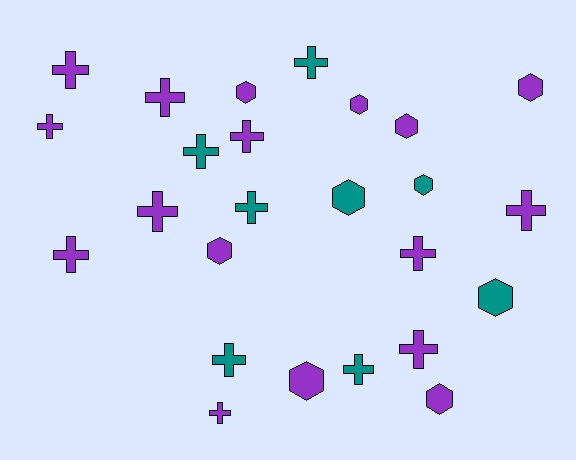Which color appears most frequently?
Purple, with 17 objects.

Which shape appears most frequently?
Cross, with 15 objects.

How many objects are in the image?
There are 25 objects.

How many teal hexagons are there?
There are 3 teal hexagons.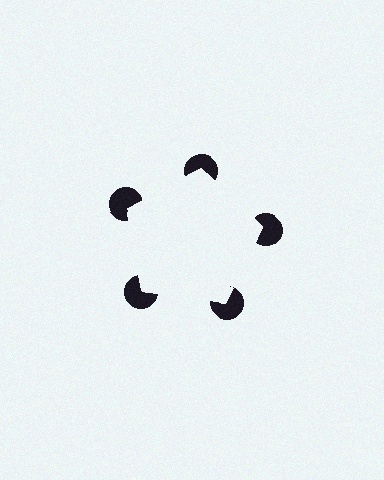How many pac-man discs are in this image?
There are 5 — one at each vertex of the illusory pentagon.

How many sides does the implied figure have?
5 sides.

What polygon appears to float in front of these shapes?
An illusory pentagon — its edges are inferred from the aligned wedge cuts in the pac-man discs, not physically drawn.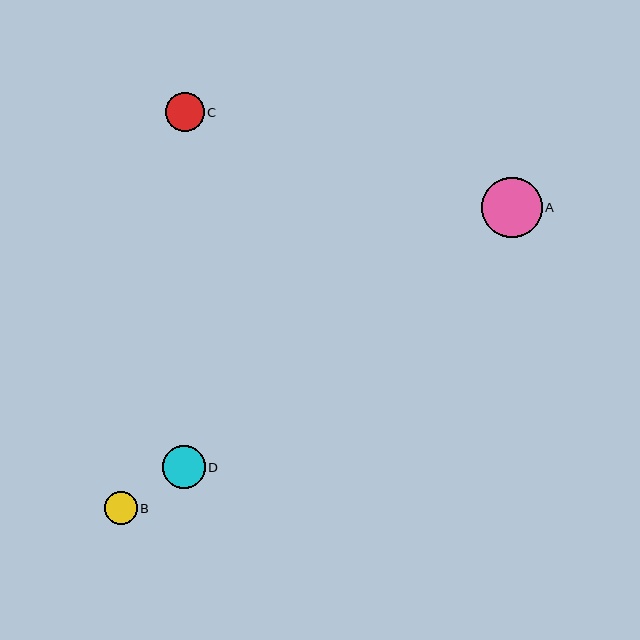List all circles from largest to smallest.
From largest to smallest: A, D, C, B.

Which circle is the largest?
Circle A is the largest with a size of approximately 60 pixels.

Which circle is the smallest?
Circle B is the smallest with a size of approximately 33 pixels.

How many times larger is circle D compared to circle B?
Circle D is approximately 1.3 times the size of circle B.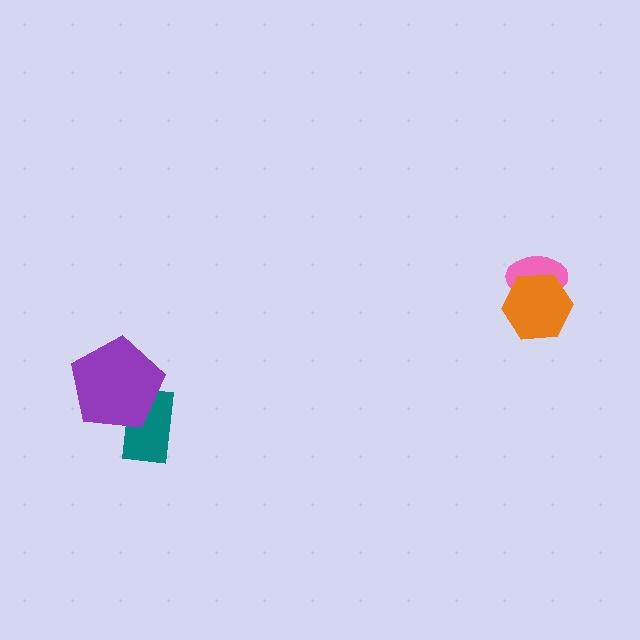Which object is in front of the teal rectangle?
The purple pentagon is in front of the teal rectangle.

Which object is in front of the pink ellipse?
The orange hexagon is in front of the pink ellipse.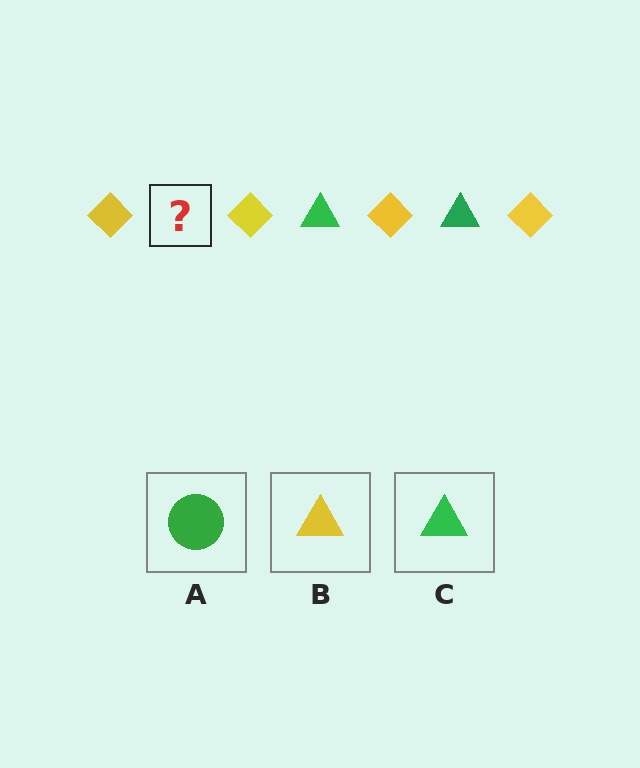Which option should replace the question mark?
Option C.